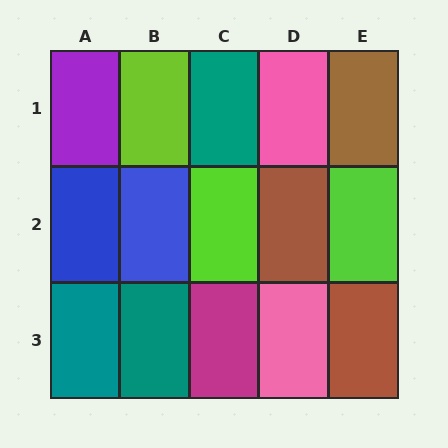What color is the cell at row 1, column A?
Purple.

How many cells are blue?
2 cells are blue.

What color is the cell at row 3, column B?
Teal.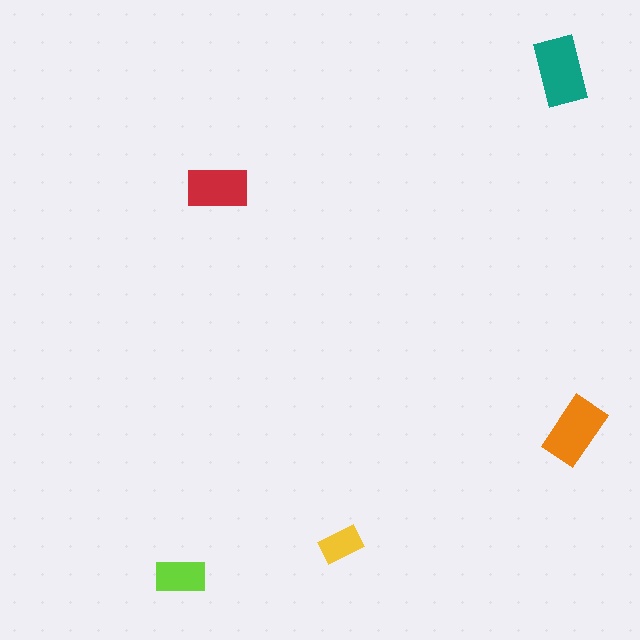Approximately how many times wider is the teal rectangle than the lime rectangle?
About 1.5 times wider.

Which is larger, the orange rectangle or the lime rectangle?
The orange one.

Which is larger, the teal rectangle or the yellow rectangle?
The teal one.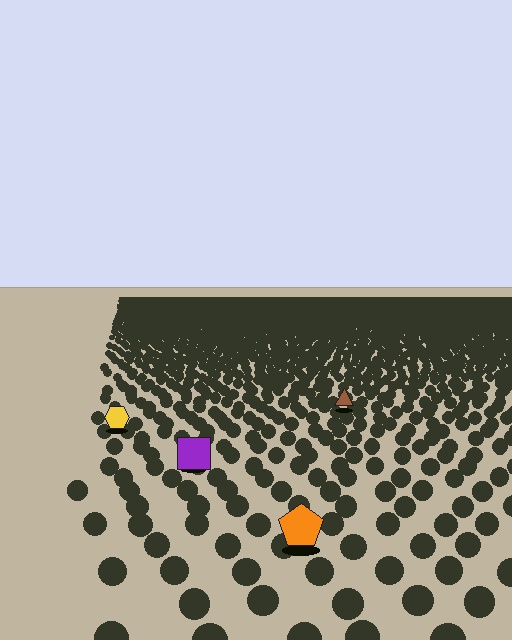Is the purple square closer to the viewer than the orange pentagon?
No. The orange pentagon is closer — you can tell from the texture gradient: the ground texture is coarser near it.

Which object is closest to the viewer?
The orange pentagon is closest. The texture marks near it are larger and more spread out.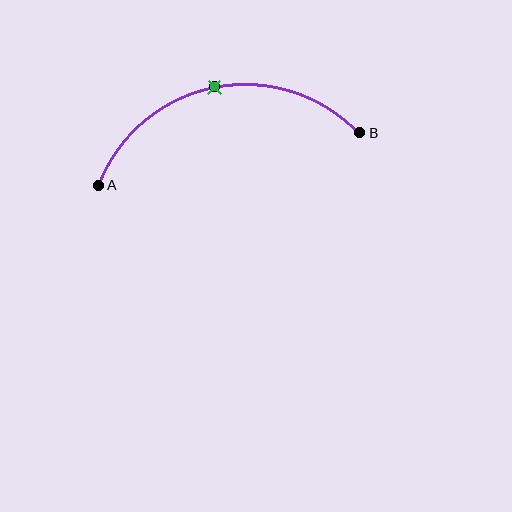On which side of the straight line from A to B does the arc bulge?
The arc bulges above the straight line connecting A and B.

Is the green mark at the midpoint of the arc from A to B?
Yes. The green mark lies on the arc at equal arc-length from both A and B — it is the arc midpoint.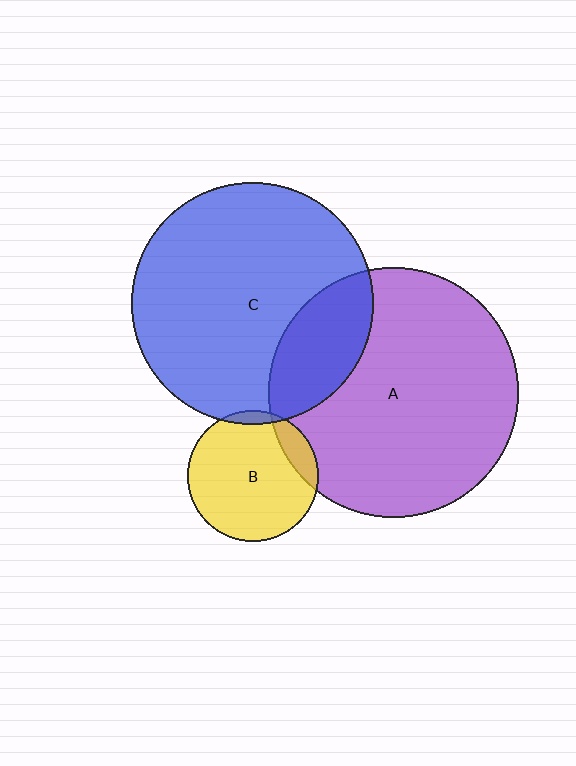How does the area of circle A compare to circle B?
Approximately 3.6 times.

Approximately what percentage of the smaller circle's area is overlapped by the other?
Approximately 15%.